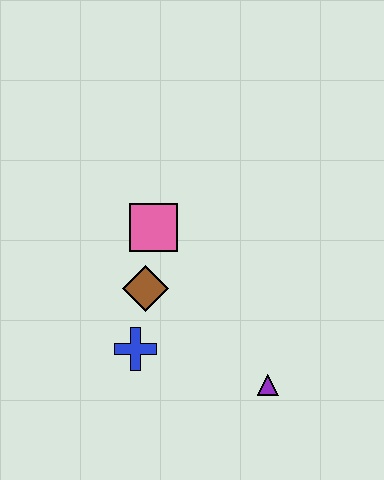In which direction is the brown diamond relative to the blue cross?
The brown diamond is above the blue cross.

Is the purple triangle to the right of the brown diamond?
Yes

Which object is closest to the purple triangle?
The blue cross is closest to the purple triangle.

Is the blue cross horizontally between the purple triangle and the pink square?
No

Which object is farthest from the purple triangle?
The pink square is farthest from the purple triangle.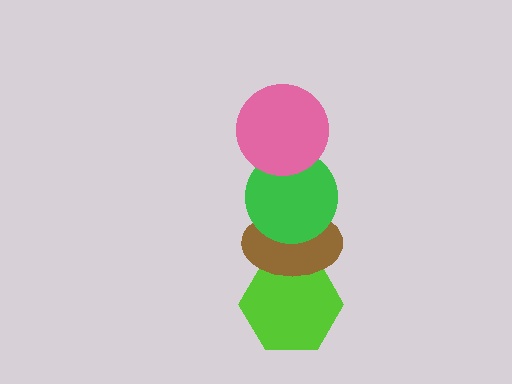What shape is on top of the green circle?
The pink circle is on top of the green circle.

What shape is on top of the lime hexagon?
The brown ellipse is on top of the lime hexagon.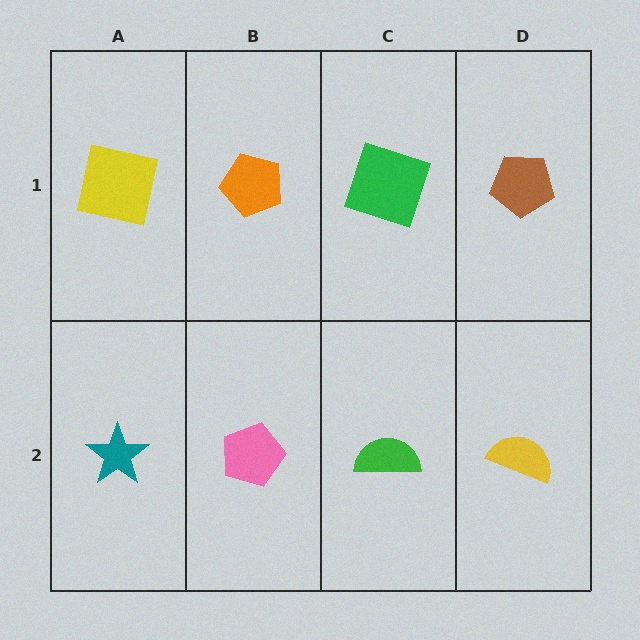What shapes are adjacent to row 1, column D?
A yellow semicircle (row 2, column D), a green square (row 1, column C).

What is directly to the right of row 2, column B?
A green semicircle.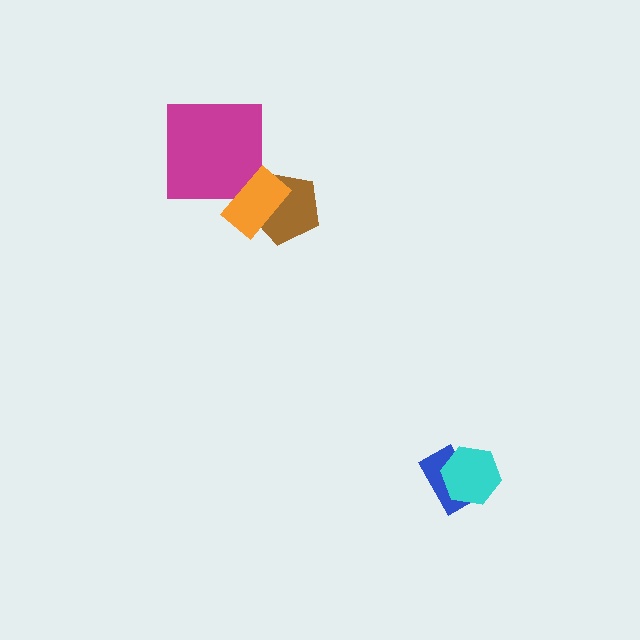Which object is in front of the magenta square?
The orange rectangle is in front of the magenta square.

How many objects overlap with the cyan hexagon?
1 object overlaps with the cyan hexagon.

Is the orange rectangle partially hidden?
No, no other shape covers it.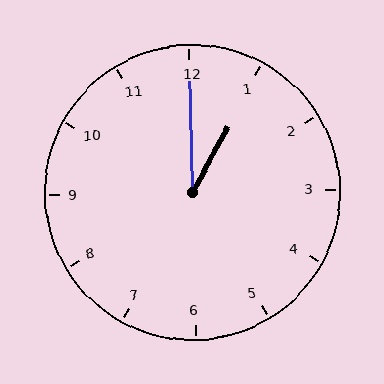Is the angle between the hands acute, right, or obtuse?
It is acute.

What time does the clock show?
1:00.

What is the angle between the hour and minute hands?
Approximately 30 degrees.